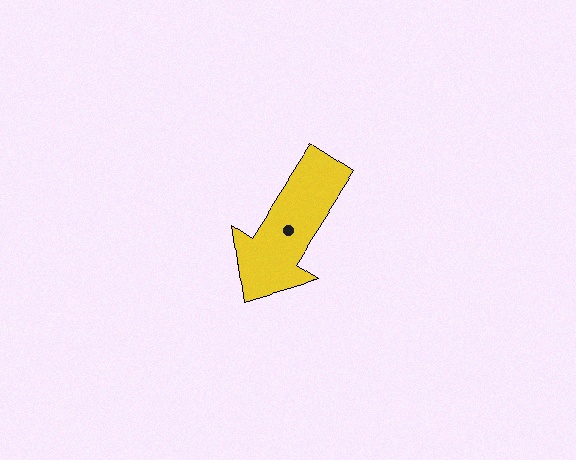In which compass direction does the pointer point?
Southwest.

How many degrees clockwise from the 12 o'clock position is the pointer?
Approximately 213 degrees.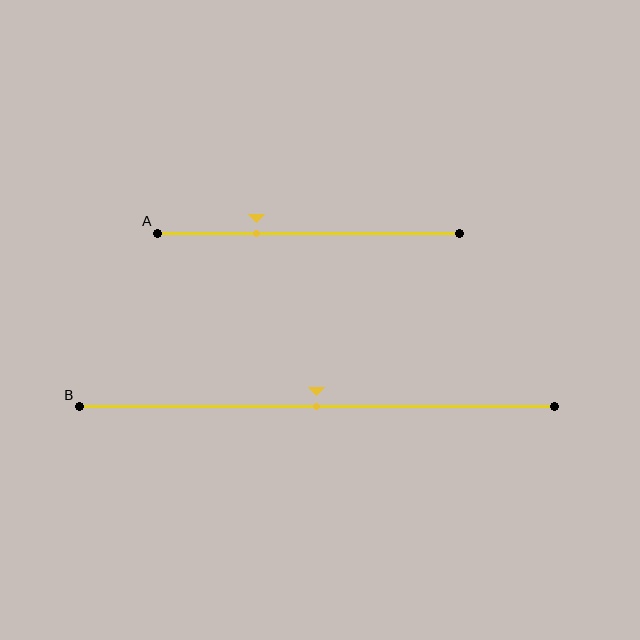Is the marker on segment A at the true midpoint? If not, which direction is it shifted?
No, the marker on segment A is shifted to the left by about 17% of the segment length.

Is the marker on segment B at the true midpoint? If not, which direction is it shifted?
Yes, the marker on segment B is at the true midpoint.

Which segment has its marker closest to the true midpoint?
Segment B has its marker closest to the true midpoint.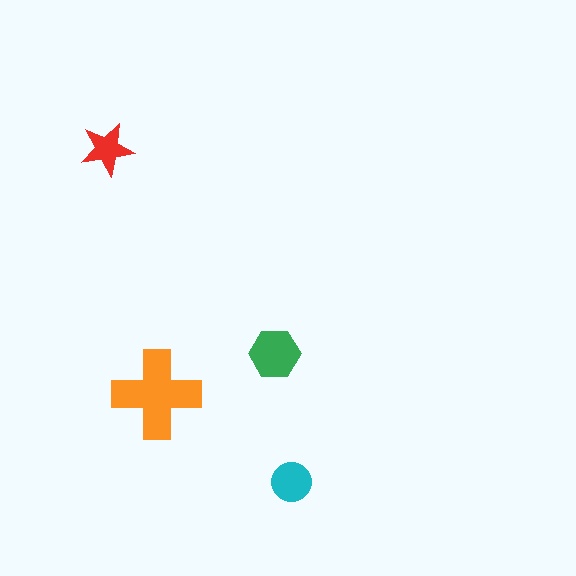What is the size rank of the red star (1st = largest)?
4th.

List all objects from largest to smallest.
The orange cross, the green hexagon, the cyan circle, the red star.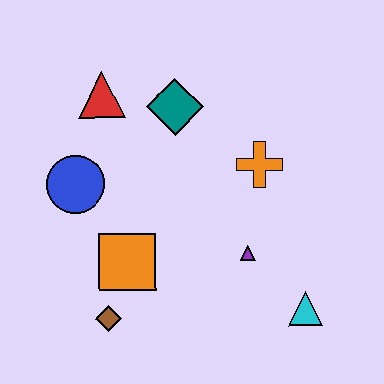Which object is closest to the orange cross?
The purple triangle is closest to the orange cross.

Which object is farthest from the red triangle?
The cyan triangle is farthest from the red triangle.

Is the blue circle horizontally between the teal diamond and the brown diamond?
No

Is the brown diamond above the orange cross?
No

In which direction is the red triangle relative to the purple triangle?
The red triangle is above the purple triangle.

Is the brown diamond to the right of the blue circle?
Yes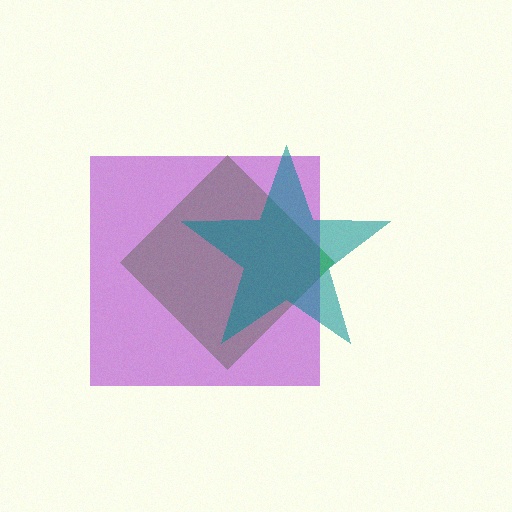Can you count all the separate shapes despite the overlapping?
Yes, there are 3 separate shapes.